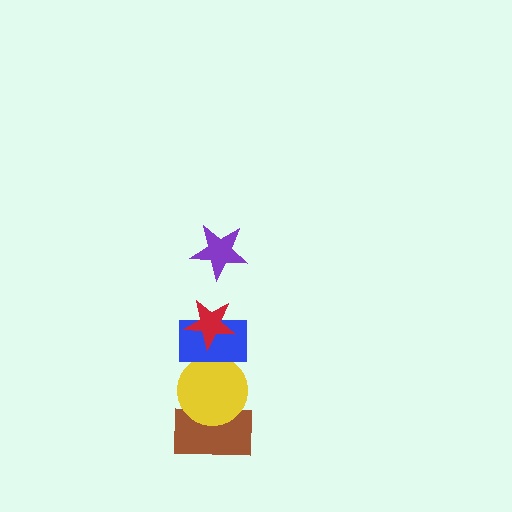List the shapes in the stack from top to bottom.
From top to bottom: the purple star, the red star, the blue rectangle, the yellow circle, the brown rectangle.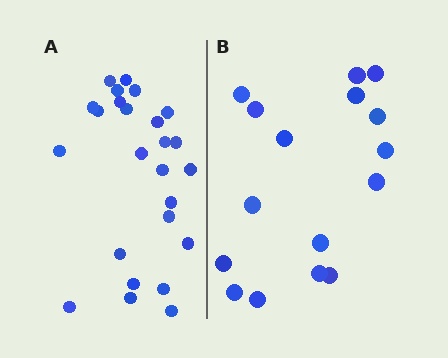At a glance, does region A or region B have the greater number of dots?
Region A (the left region) has more dots.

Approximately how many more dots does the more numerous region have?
Region A has roughly 8 or so more dots than region B.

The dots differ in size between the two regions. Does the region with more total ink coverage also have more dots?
No. Region B has more total ink coverage because its dots are larger, but region A actually contains more individual dots. Total area can be misleading — the number of items is what matters here.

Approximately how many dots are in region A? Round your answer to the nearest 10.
About 20 dots. (The exact count is 25, which rounds to 20.)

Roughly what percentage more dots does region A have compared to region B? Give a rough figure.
About 55% more.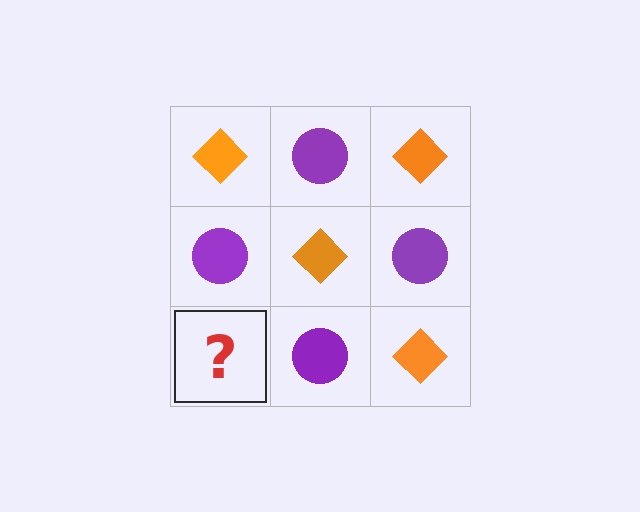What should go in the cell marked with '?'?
The missing cell should contain an orange diamond.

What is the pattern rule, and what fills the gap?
The rule is that it alternates orange diamond and purple circle in a checkerboard pattern. The gap should be filled with an orange diamond.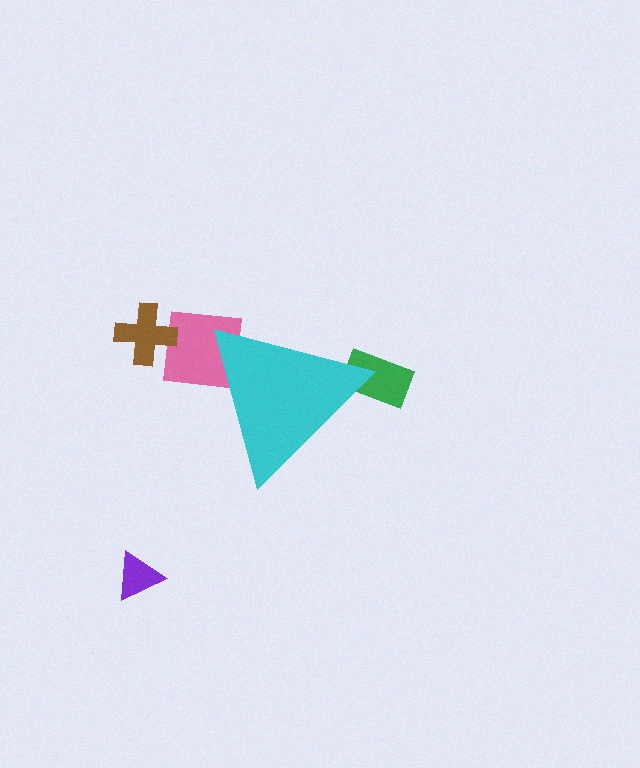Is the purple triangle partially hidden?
No, the purple triangle is fully visible.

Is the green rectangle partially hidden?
Yes, the green rectangle is partially hidden behind the cyan triangle.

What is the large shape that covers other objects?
A cyan triangle.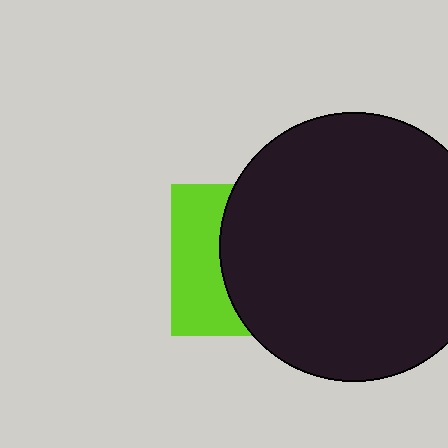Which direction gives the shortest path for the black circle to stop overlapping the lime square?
Moving right gives the shortest separation.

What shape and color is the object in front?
The object in front is a black circle.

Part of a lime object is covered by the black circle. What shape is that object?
It is a square.